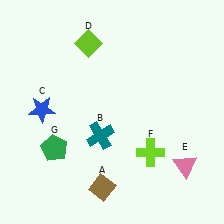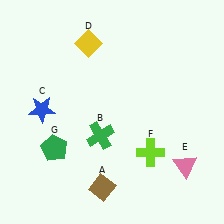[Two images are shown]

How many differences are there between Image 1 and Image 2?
There are 2 differences between the two images.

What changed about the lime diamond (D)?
In Image 1, D is lime. In Image 2, it changed to yellow.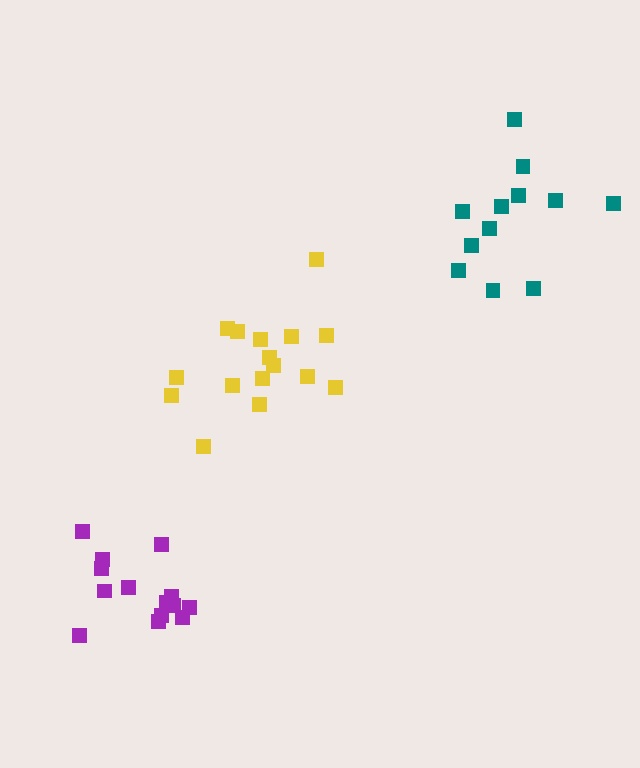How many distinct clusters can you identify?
There are 3 distinct clusters.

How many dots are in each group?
Group 1: 16 dots, Group 2: 14 dots, Group 3: 12 dots (42 total).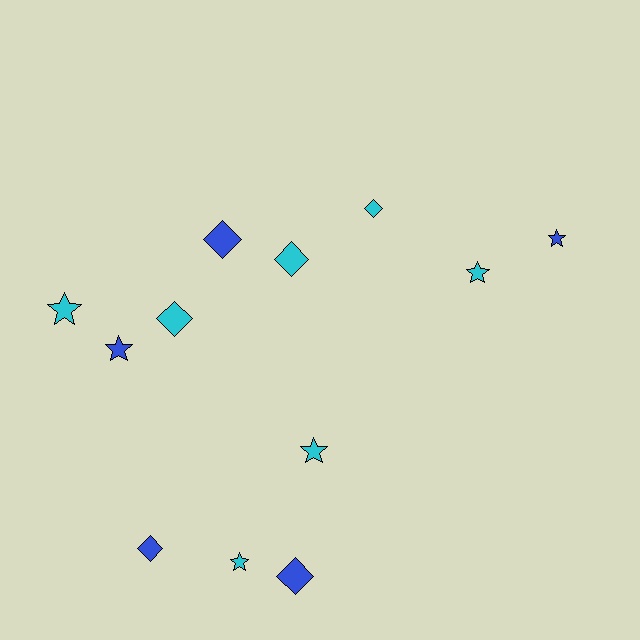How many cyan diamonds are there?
There are 3 cyan diamonds.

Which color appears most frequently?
Cyan, with 7 objects.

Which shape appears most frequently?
Diamond, with 6 objects.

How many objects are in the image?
There are 12 objects.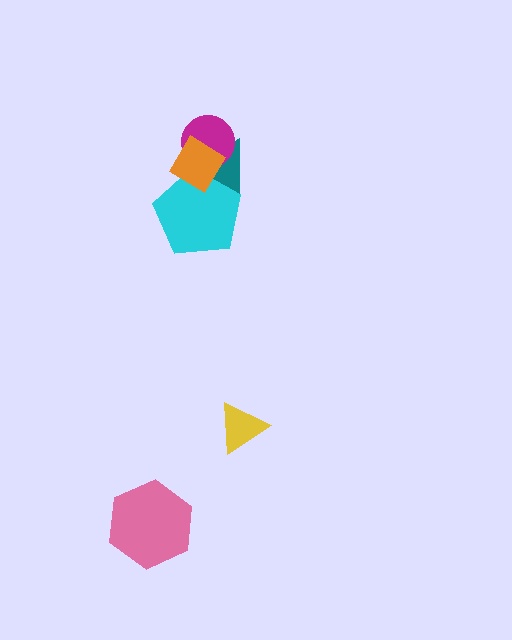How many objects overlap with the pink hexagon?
0 objects overlap with the pink hexagon.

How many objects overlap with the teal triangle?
3 objects overlap with the teal triangle.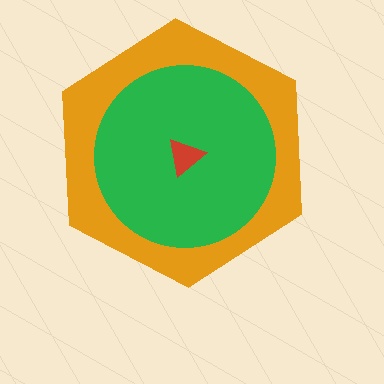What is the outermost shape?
The orange hexagon.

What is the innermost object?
The red triangle.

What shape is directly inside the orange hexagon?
The green circle.